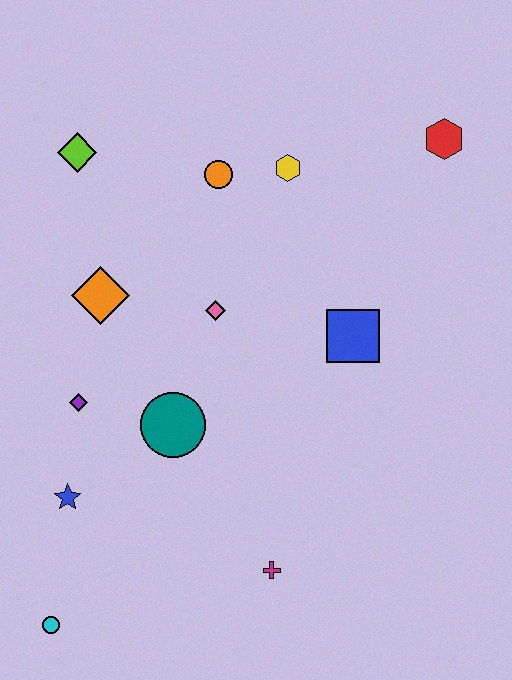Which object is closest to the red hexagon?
The yellow hexagon is closest to the red hexagon.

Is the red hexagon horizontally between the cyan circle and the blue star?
No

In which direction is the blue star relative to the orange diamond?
The blue star is below the orange diamond.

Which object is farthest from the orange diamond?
The red hexagon is farthest from the orange diamond.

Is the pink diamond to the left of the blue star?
No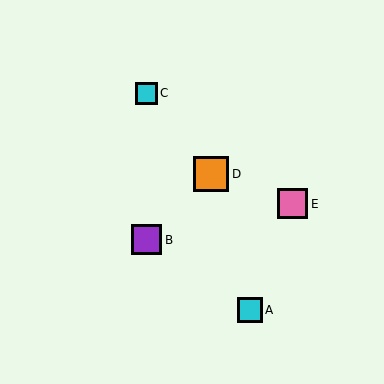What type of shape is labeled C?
Shape C is a cyan square.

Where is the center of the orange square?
The center of the orange square is at (211, 174).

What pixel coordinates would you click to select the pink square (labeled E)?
Click at (293, 204) to select the pink square E.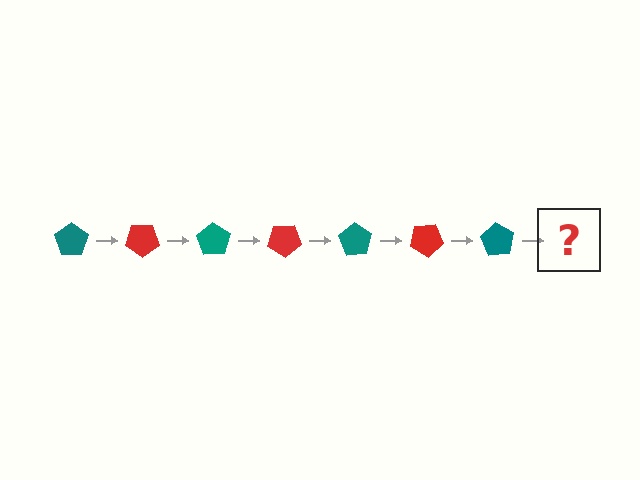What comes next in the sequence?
The next element should be a red pentagon, rotated 245 degrees from the start.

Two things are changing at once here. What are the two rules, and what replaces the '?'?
The two rules are that it rotates 35 degrees each step and the color cycles through teal and red. The '?' should be a red pentagon, rotated 245 degrees from the start.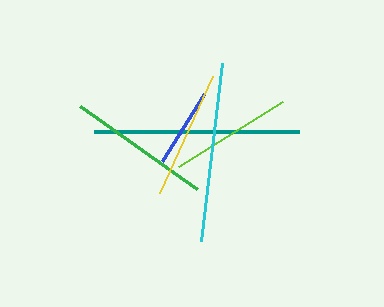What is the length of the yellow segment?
The yellow segment is approximately 129 pixels long.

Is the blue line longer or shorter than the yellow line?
The yellow line is longer than the blue line.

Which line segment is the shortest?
The blue line is the shortest at approximately 80 pixels.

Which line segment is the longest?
The teal line is the longest at approximately 205 pixels.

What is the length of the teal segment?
The teal segment is approximately 205 pixels long.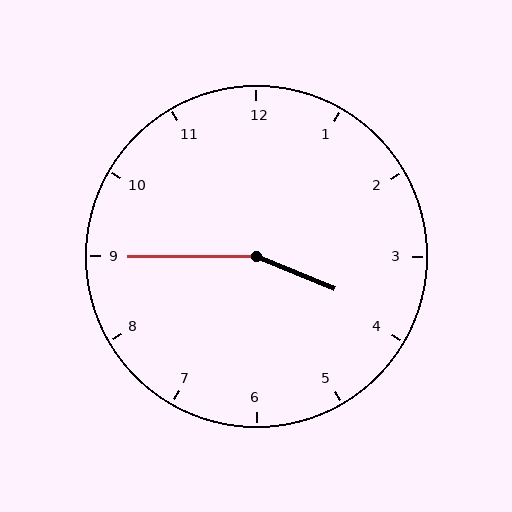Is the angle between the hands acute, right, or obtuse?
It is obtuse.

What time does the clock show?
3:45.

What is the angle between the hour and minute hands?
Approximately 158 degrees.